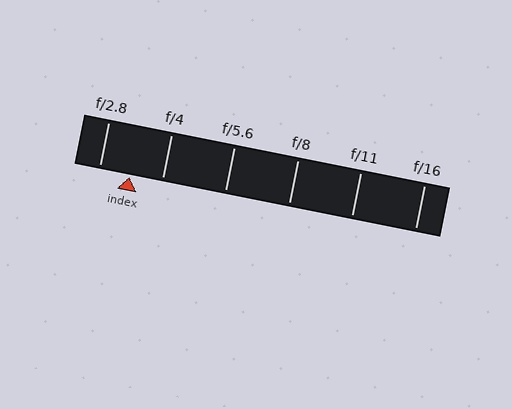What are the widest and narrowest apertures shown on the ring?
The widest aperture shown is f/2.8 and the narrowest is f/16.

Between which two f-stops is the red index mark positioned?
The index mark is between f/2.8 and f/4.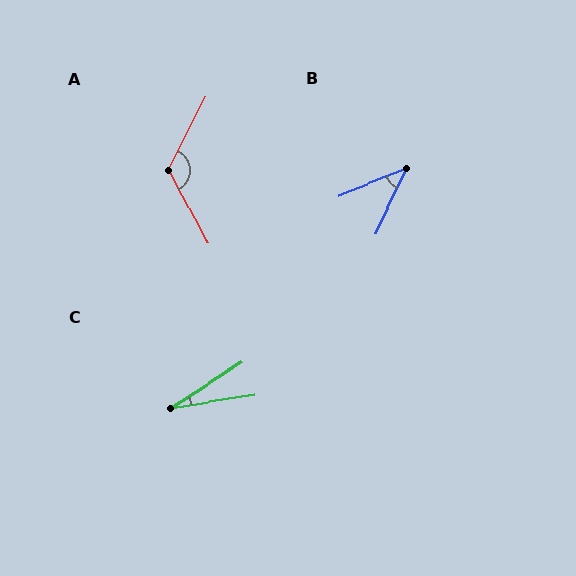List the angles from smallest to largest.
C (24°), B (43°), A (125°).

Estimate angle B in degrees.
Approximately 43 degrees.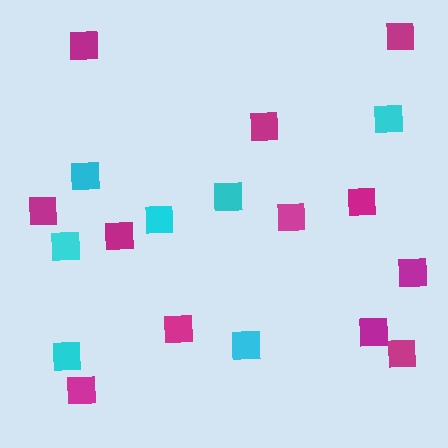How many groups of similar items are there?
There are 2 groups: one group of cyan squares (7) and one group of magenta squares (12).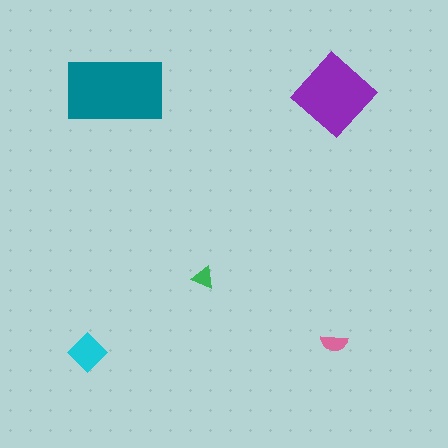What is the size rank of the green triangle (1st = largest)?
5th.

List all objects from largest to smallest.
The teal rectangle, the purple diamond, the cyan diamond, the pink semicircle, the green triangle.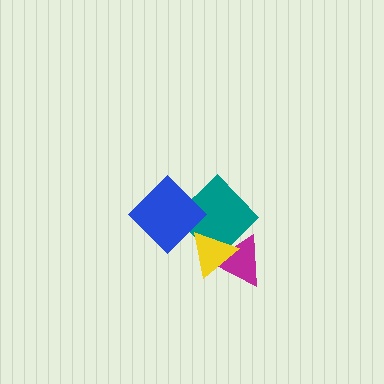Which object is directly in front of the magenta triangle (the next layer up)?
The teal diamond is directly in front of the magenta triangle.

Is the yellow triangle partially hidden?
No, no other shape covers it.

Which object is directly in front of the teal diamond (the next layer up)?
The blue diamond is directly in front of the teal diamond.